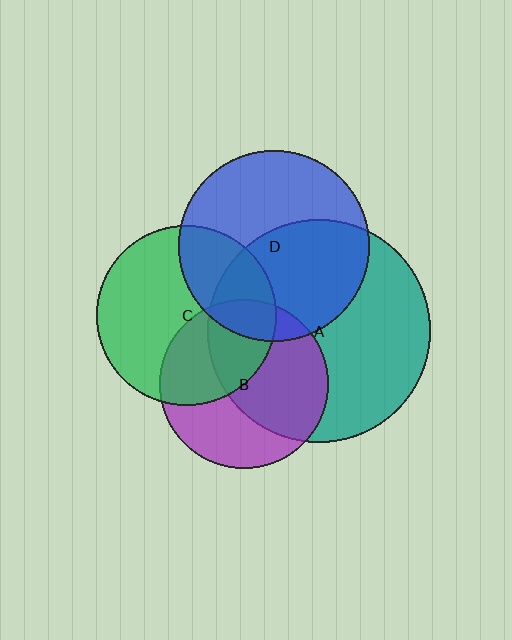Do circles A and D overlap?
Yes.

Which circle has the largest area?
Circle A (teal).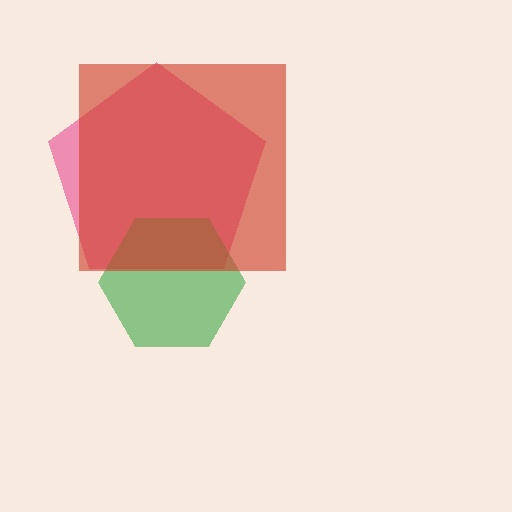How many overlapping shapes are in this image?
There are 3 overlapping shapes in the image.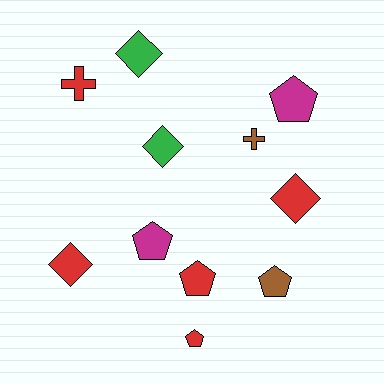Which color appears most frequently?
Red, with 5 objects.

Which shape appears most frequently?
Pentagon, with 5 objects.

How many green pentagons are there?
There are no green pentagons.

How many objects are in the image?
There are 11 objects.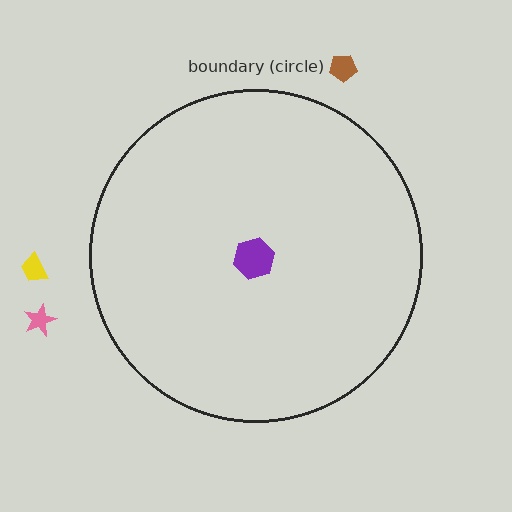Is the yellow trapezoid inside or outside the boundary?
Outside.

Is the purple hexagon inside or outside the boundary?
Inside.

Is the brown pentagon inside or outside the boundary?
Outside.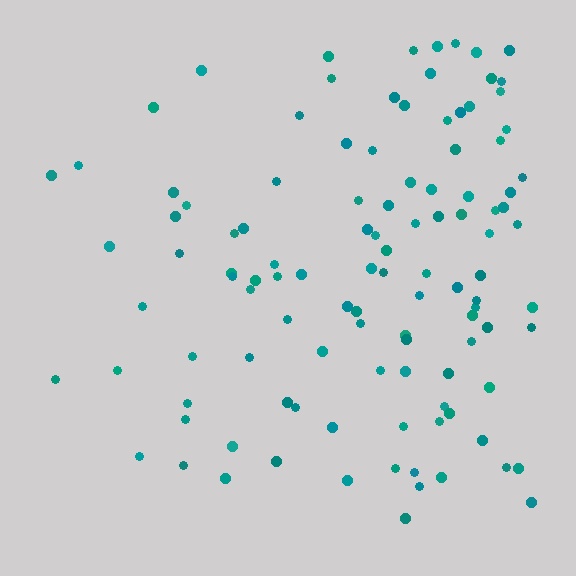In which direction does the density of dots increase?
From left to right, with the right side densest.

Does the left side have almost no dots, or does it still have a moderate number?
Still a moderate number, just noticeably fewer than the right.